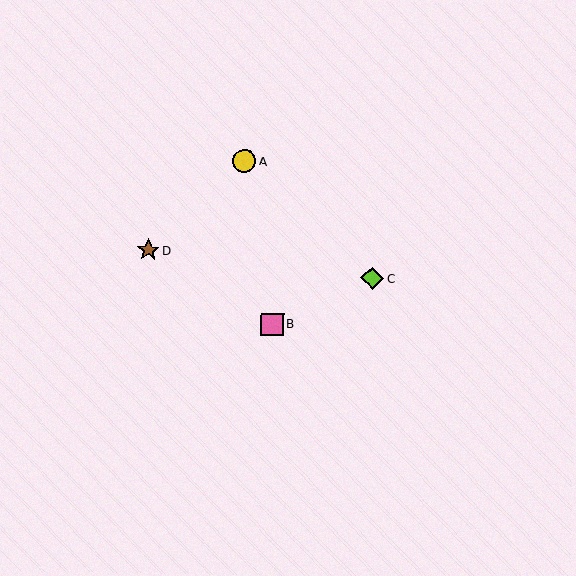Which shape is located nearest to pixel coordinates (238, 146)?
The yellow circle (labeled A) at (244, 161) is nearest to that location.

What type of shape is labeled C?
Shape C is a lime diamond.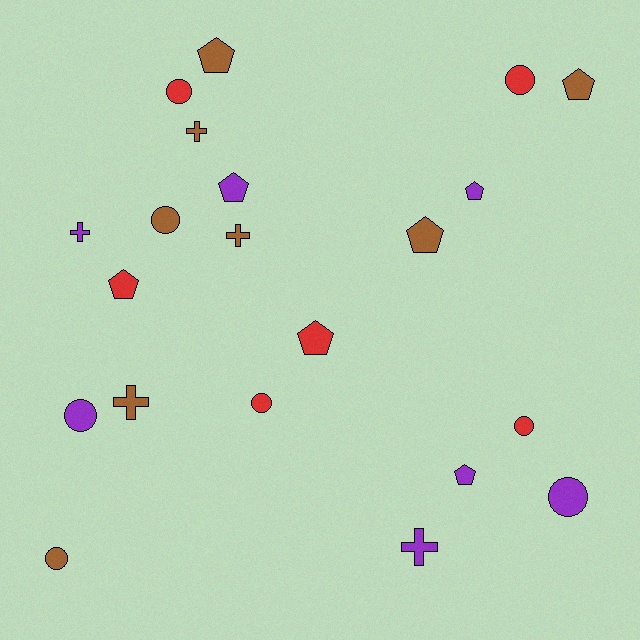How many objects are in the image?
There are 21 objects.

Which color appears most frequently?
Brown, with 8 objects.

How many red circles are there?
There are 4 red circles.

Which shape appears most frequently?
Pentagon, with 8 objects.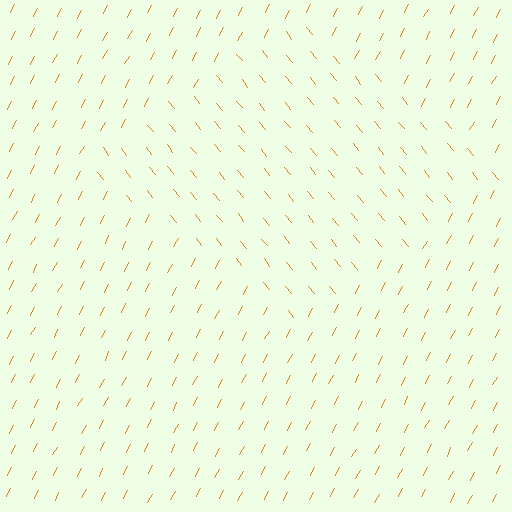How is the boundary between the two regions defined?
The boundary is defined purely by a change in line orientation (approximately 66 degrees difference). All lines are the same color and thickness.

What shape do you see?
I see a diamond.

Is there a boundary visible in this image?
Yes, there is a texture boundary formed by a change in line orientation.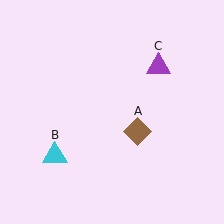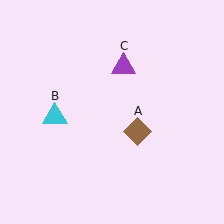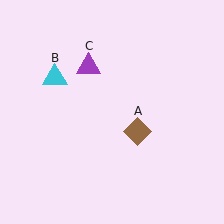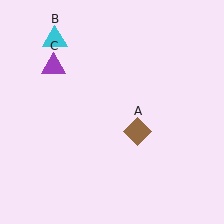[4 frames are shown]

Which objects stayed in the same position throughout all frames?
Brown diamond (object A) remained stationary.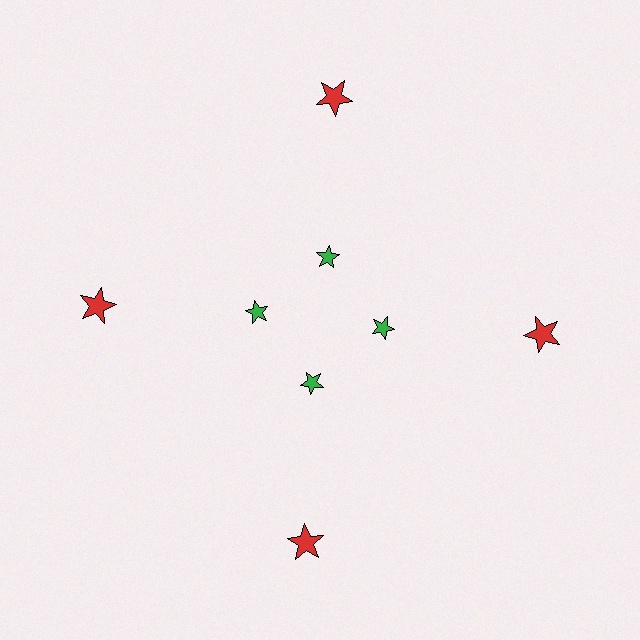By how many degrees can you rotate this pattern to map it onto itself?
The pattern maps onto itself every 90 degrees of rotation.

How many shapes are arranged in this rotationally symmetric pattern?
There are 8 shapes, arranged in 4 groups of 2.